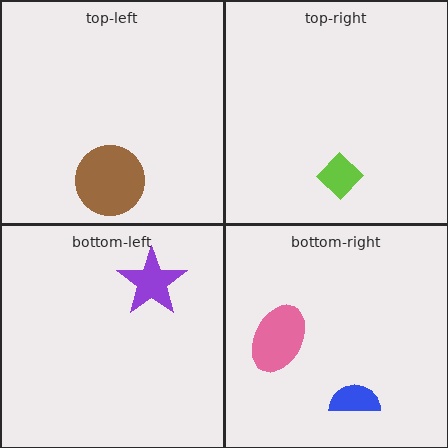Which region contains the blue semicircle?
The bottom-right region.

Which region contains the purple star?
The bottom-left region.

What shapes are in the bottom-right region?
The blue semicircle, the pink ellipse.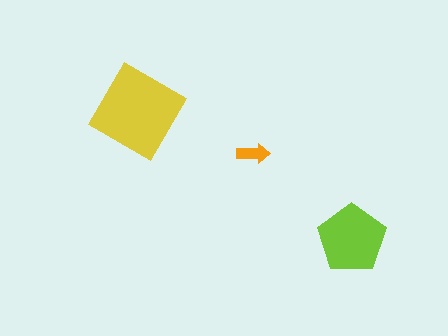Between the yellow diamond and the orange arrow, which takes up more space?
The yellow diamond.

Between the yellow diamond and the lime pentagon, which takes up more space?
The yellow diamond.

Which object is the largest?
The yellow diamond.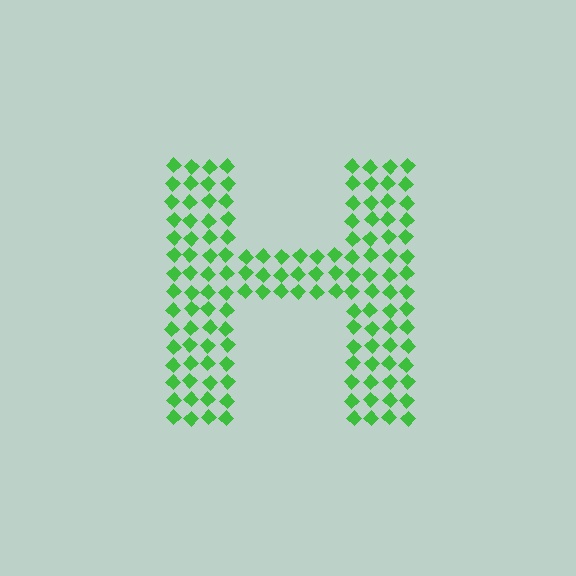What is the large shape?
The large shape is the letter H.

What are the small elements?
The small elements are diamonds.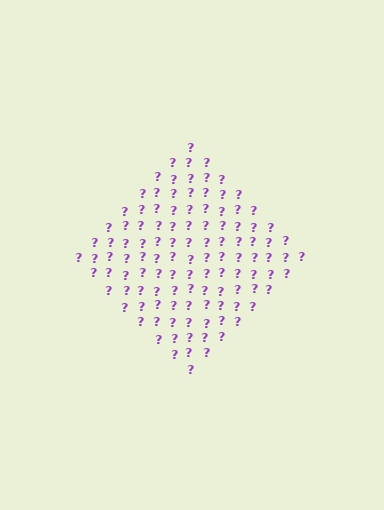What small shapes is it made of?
It is made of small question marks.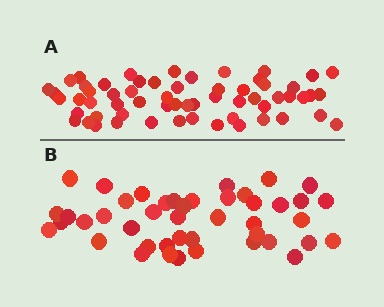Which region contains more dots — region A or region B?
Region A (the top region) has more dots.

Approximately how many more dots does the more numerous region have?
Region A has approximately 15 more dots than region B.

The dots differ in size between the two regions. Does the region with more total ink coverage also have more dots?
No. Region B has more total ink coverage because its dots are larger, but region A actually contains more individual dots. Total area can be misleading — the number of items is what matters here.